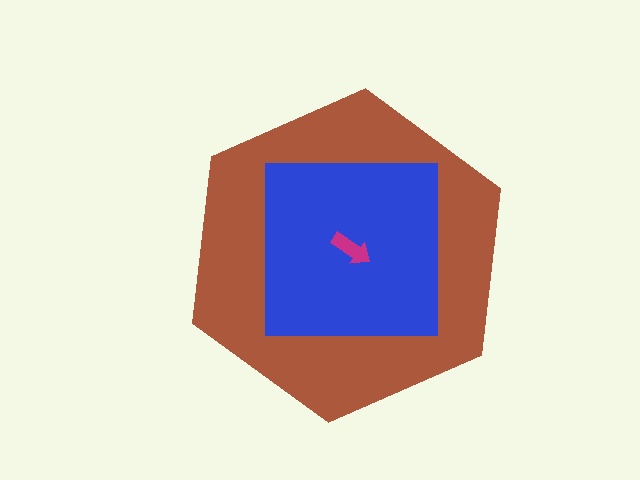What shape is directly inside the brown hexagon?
The blue square.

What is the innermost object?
The magenta arrow.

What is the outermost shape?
The brown hexagon.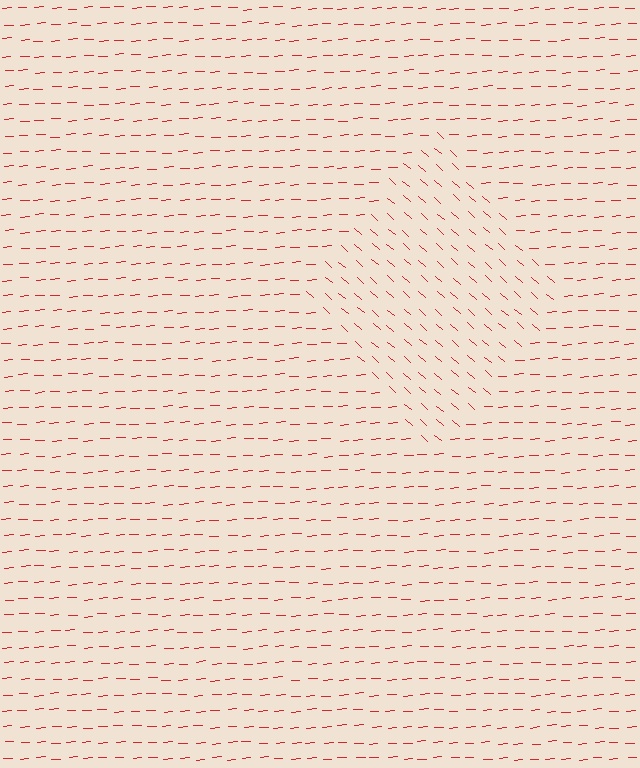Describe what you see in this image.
The image is filled with small red line segments. A diamond region in the image has lines oriented differently from the surrounding lines, creating a visible texture boundary.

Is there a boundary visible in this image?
Yes, there is a texture boundary formed by a change in line orientation.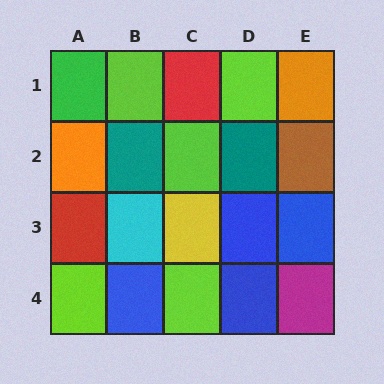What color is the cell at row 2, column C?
Lime.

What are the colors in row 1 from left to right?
Green, lime, red, lime, orange.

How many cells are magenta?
1 cell is magenta.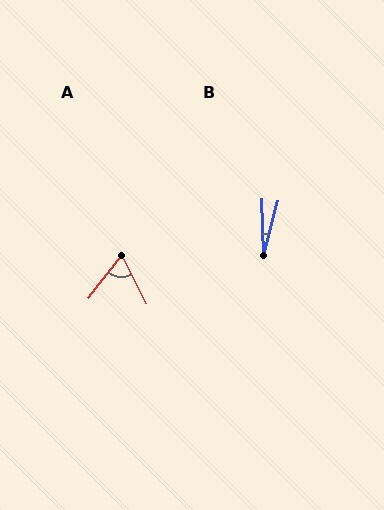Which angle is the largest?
A, at approximately 64 degrees.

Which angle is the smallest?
B, at approximately 16 degrees.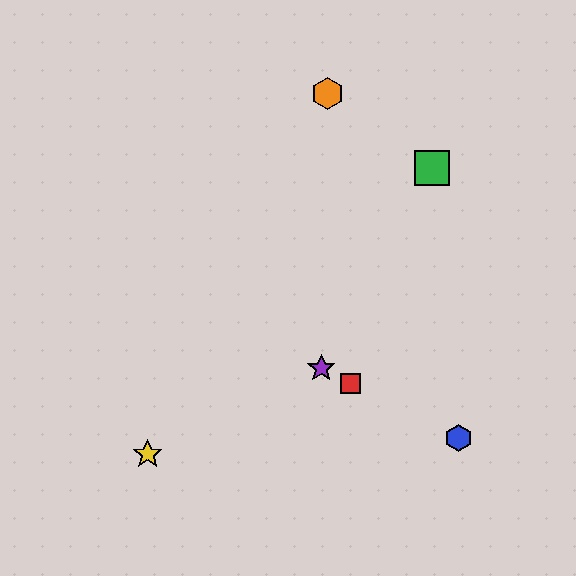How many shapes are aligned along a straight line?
3 shapes (the red square, the blue hexagon, the purple star) are aligned along a straight line.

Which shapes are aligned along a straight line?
The red square, the blue hexagon, the purple star are aligned along a straight line.